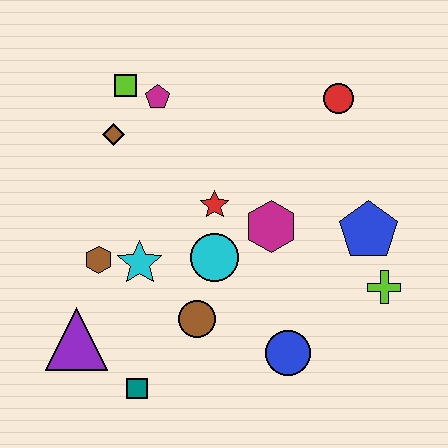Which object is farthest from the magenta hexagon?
The purple triangle is farthest from the magenta hexagon.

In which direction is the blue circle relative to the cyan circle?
The blue circle is below the cyan circle.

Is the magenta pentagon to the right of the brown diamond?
Yes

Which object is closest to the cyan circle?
The red star is closest to the cyan circle.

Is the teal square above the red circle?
No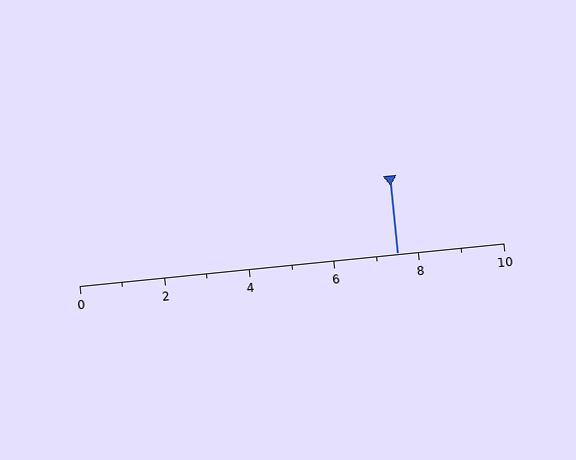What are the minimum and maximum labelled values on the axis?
The axis runs from 0 to 10.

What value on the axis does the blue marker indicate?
The marker indicates approximately 7.5.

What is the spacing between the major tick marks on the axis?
The major ticks are spaced 2 apart.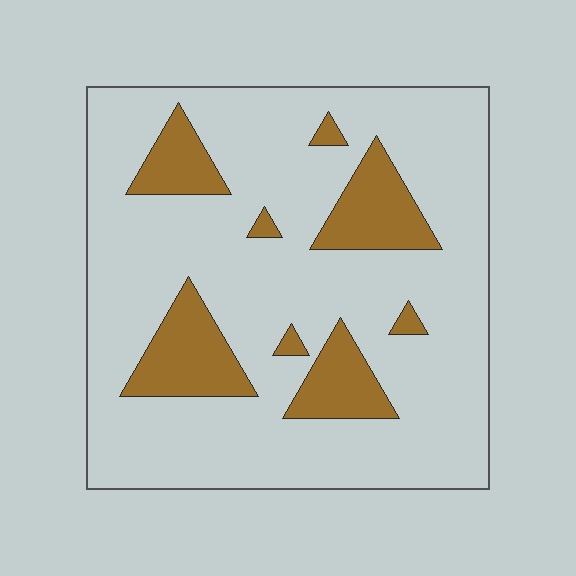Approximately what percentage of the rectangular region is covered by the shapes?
Approximately 20%.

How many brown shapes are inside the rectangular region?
8.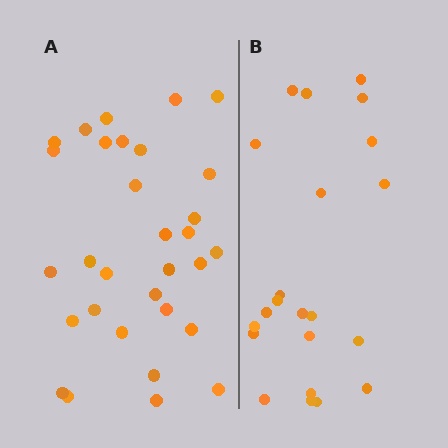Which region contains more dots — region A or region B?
Region A (the left region) has more dots.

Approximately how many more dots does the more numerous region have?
Region A has roughly 8 or so more dots than region B.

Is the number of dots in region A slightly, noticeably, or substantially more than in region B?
Region A has noticeably more, but not dramatically so. The ratio is roughly 1.4 to 1.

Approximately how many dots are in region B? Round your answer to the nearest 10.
About 20 dots. (The exact count is 22, which rounds to 20.)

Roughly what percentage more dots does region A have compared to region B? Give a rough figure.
About 40% more.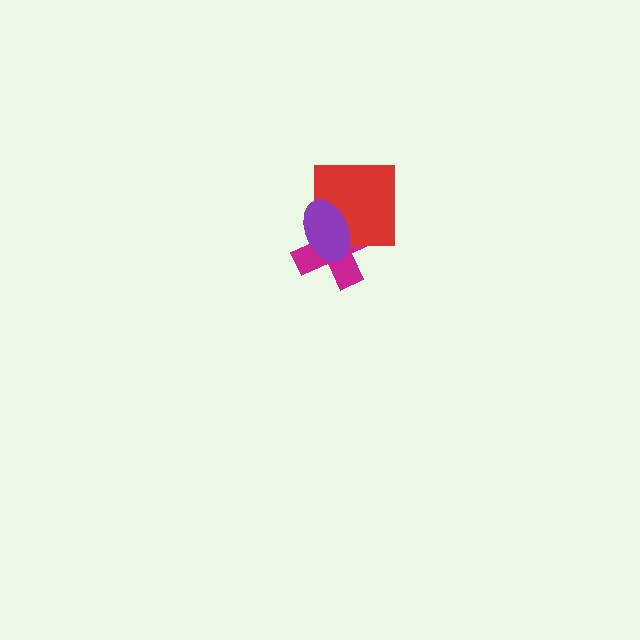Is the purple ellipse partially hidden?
No, no other shape covers it.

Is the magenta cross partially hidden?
Yes, it is partially covered by another shape.